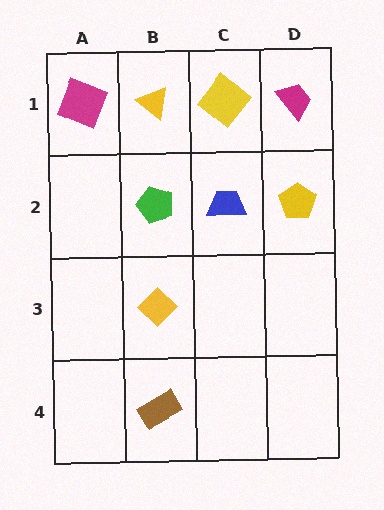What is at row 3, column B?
A yellow diamond.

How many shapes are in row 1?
4 shapes.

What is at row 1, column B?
A yellow triangle.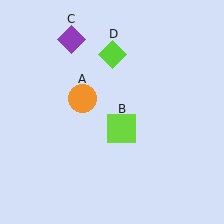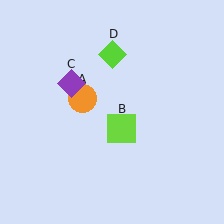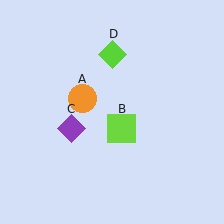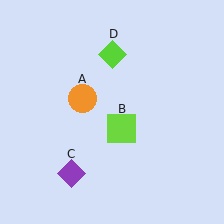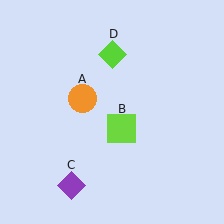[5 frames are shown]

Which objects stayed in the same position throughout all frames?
Orange circle (object A) and lime square (object B) and lime diamond (object D) remained stationary.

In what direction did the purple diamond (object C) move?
The purple diamond (object C) moved down.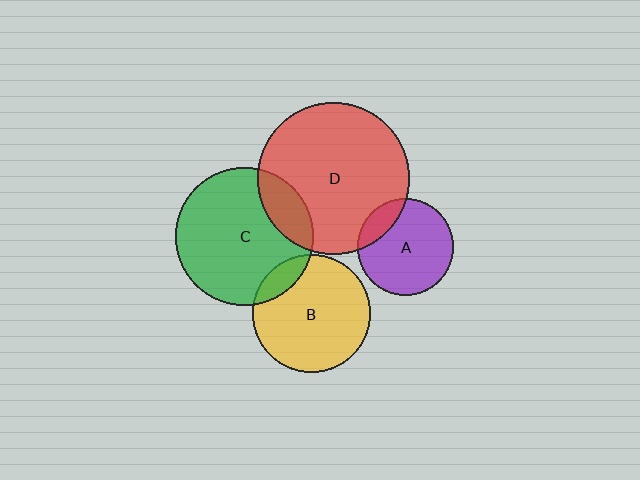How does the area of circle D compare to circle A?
Approximately 2.5 times.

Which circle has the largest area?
Circle D (red).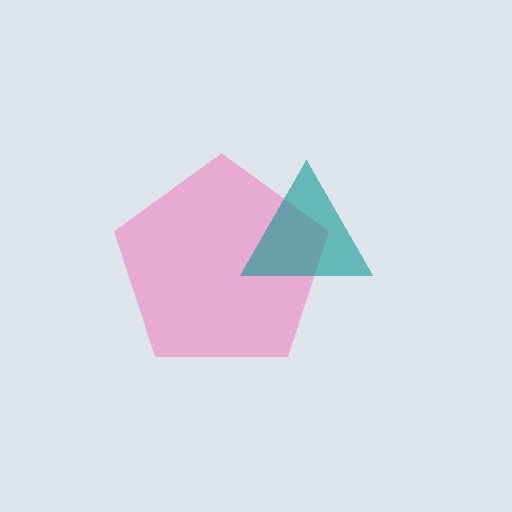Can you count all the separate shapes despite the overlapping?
Yes, there are 2 separate shapes.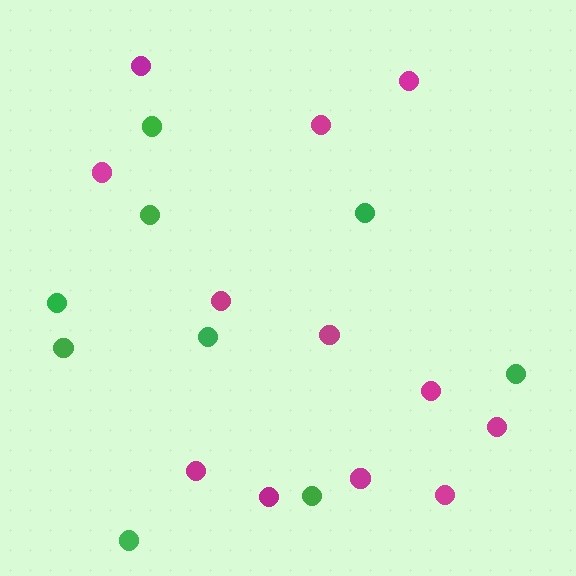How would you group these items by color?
There are 2 groups: one group of magenta circles (12) and one group of green circles (9).